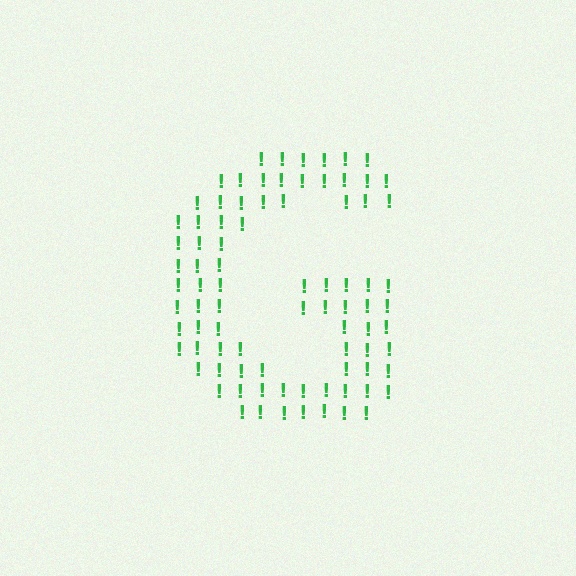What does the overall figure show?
The overall figure shows the letter G.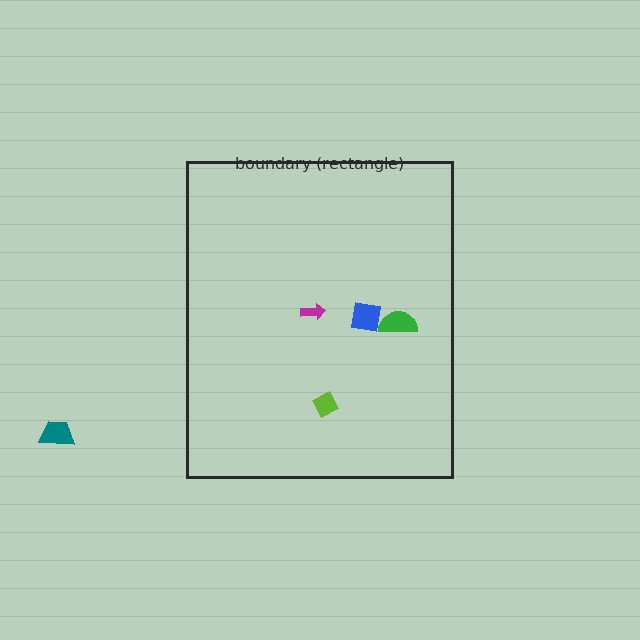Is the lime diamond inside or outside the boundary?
Inside.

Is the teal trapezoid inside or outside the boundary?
Outside.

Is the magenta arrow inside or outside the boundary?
Inside.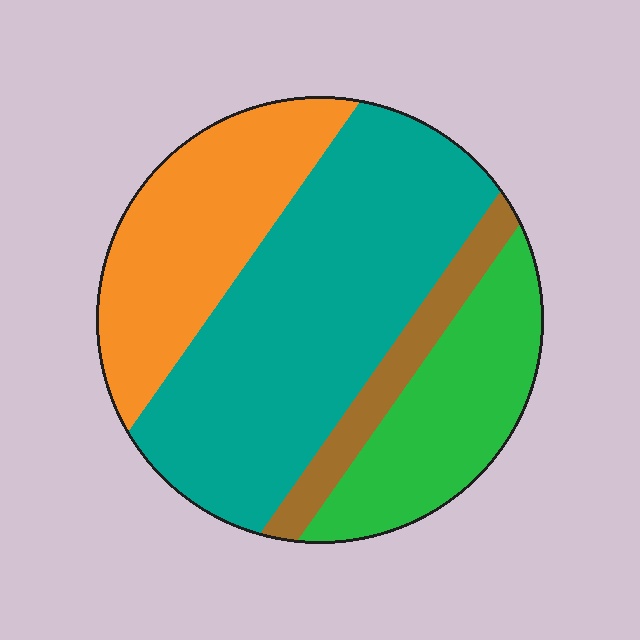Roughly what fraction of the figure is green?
Green takes up about one fifth (1/5) of the figure.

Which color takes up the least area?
Brown, at roughly 10%.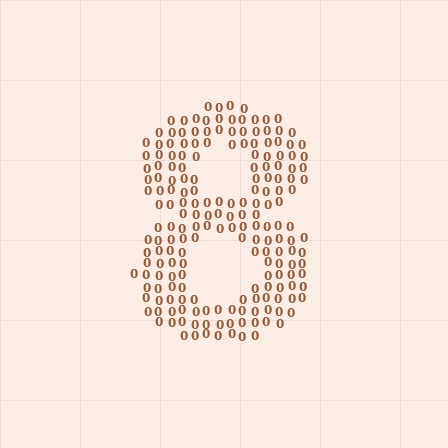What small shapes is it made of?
It is made of small digit 0's.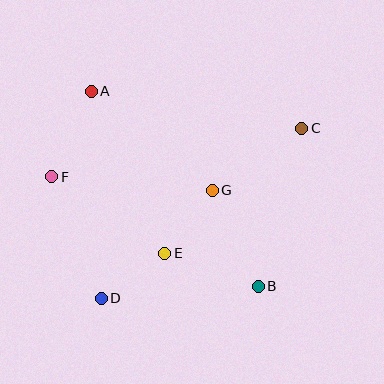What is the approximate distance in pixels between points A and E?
The distance between A and E is approximately 178 pixels.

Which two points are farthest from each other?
Points C and D are farthest from each other.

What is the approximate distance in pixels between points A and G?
The distance between A and G is approximately 157 pixels.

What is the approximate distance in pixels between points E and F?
The distance between E and F is approximately 136 pixels.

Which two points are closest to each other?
Points D and E are closest to each other.